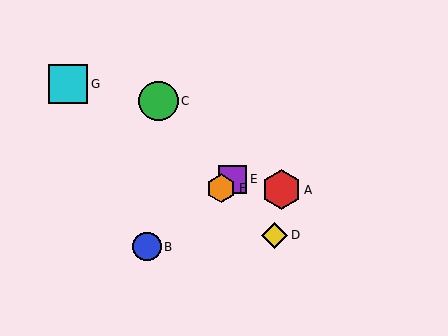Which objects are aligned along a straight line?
Objects B, E, F are aligned along a straight line.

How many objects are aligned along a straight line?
3 objects (B, E, F) are aligned along a straight line.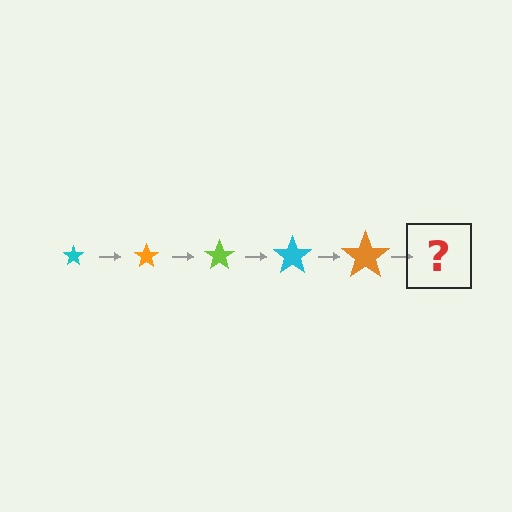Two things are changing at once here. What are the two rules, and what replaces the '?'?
The two rules are that the star grows larger each step and the color cycles through cyan, orange, and lime. The '?' should be a lime star, larger than the previous one.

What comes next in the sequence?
The next element should be a lime star, larger than the previous one.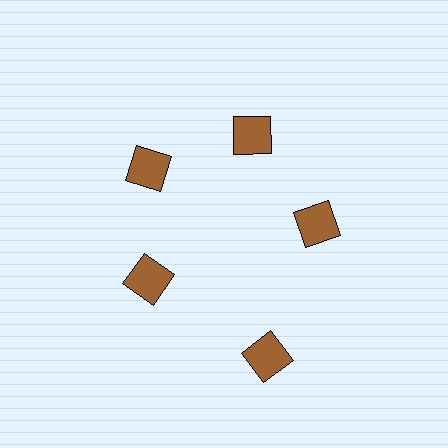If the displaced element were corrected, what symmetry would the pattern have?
It would have 5-fold rotational symmetry — the pattern would map onto itself every 72 degrees.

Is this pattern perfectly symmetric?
No. The 5 brown squares are arranged in a ring, but one element near the 5 o'clock position is pushed outward from the center, breaking the 5-fold rotational symmetry.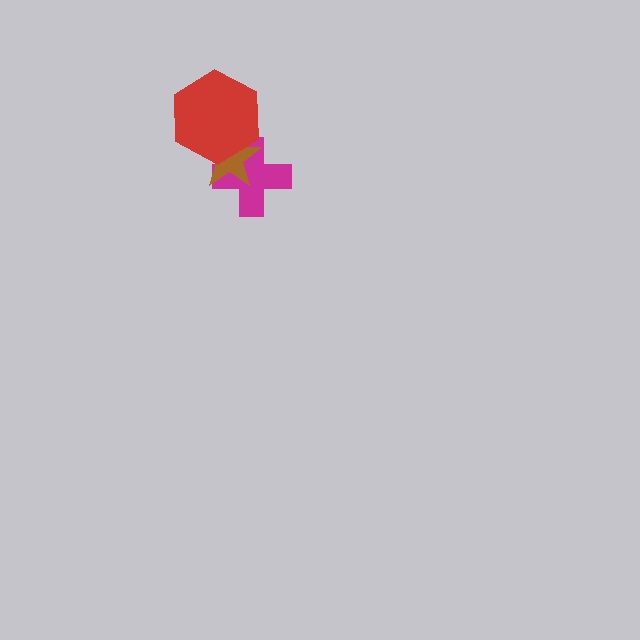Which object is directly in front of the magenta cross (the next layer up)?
The brown star is directly in front of the magenta cross.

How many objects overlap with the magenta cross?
2 objects overlap with the magenta cross.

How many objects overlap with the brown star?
2 objects overlap with the brown star.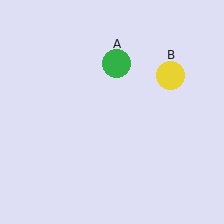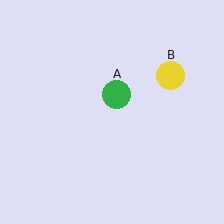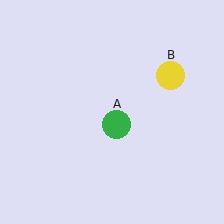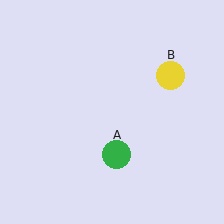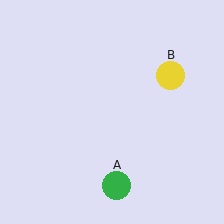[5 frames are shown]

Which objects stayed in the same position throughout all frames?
Yellow circle (object B) remained stationary.